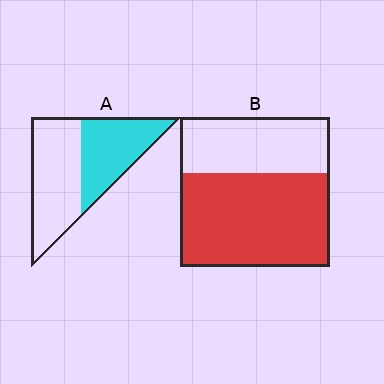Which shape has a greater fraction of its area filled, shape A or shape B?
Shape B.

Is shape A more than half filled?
No.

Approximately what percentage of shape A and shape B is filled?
A is approximately 45% and B is approximately 65%.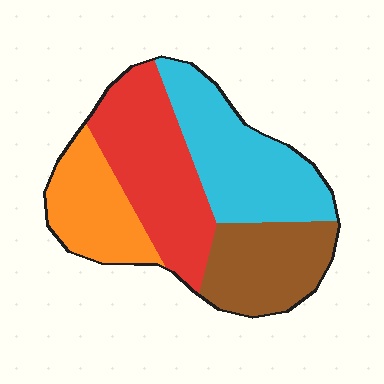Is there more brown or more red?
Red.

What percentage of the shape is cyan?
Cyan covers 29% of the shape.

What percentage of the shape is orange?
Orange takes up about one fifth (1/5) of the shape.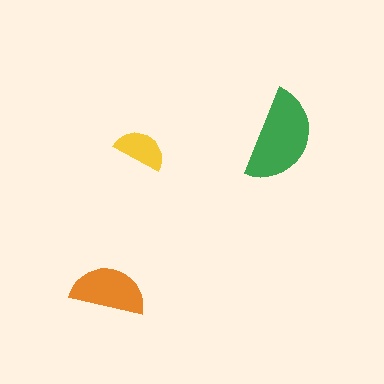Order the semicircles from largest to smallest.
the green one, the orange one, the yellow one.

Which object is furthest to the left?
The orange semicircle is leftmost.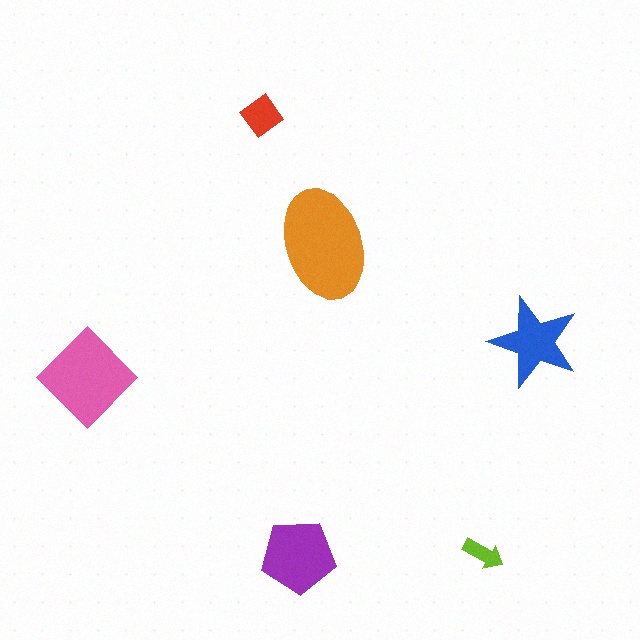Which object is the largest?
The orange ellipse.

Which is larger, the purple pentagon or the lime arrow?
The purple pentagon.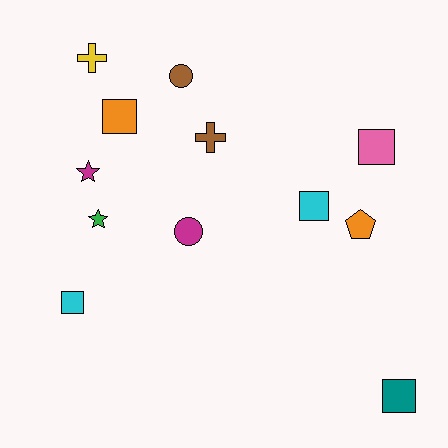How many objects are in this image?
There are 12 objects.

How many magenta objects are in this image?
There are 2 magenta objects.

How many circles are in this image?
There are 2 circles.